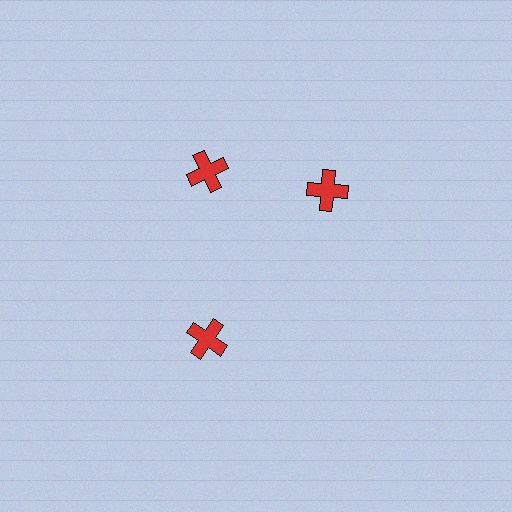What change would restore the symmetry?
The symmetry would be restored by rotating it back into even spacing with its neighbors so that all 3 crosses sit at equal angles and equal distance from the center.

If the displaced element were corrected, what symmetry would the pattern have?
It would have 3-fold rotational symmetry — the pattern would map onto itself every 120 degrees.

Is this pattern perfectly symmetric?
No. The 3 red crosses are arranged in a ring, but one element near the 3 o'clock position is rotated out of alignment along the ring, breaking the 3-fold rotational symmetry.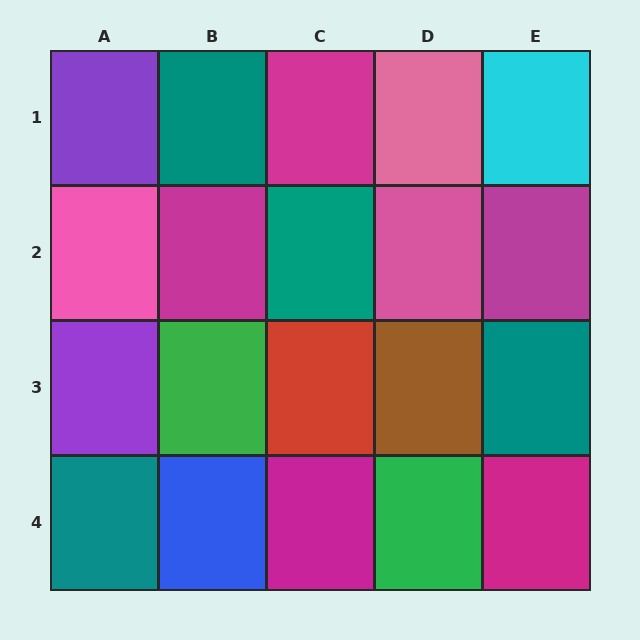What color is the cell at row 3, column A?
Purple.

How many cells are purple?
2 cells are purple.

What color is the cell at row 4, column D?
Green.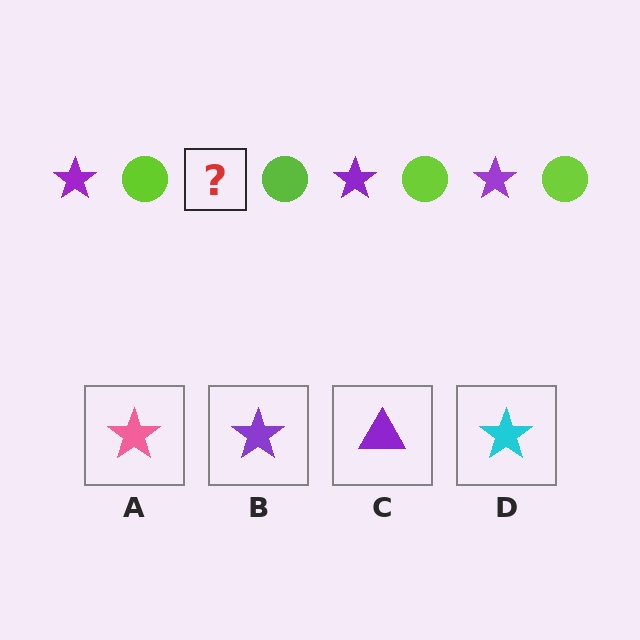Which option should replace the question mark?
Option B.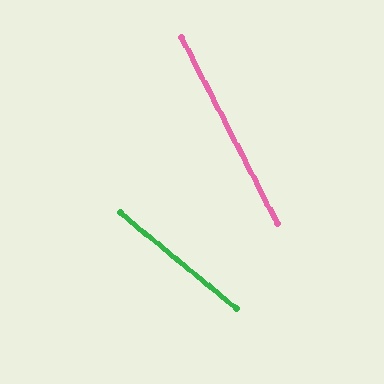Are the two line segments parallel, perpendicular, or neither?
Neither parallel nor perpendicular — they differ by about 23°.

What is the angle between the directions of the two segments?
Approximately 23 degrees.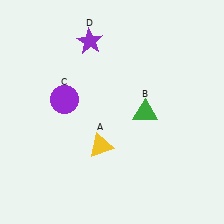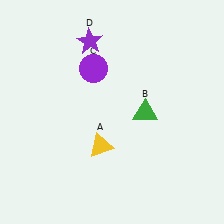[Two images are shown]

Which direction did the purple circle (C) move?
The purple circle (C) moved up.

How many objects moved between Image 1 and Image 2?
1 object moved between the two images.